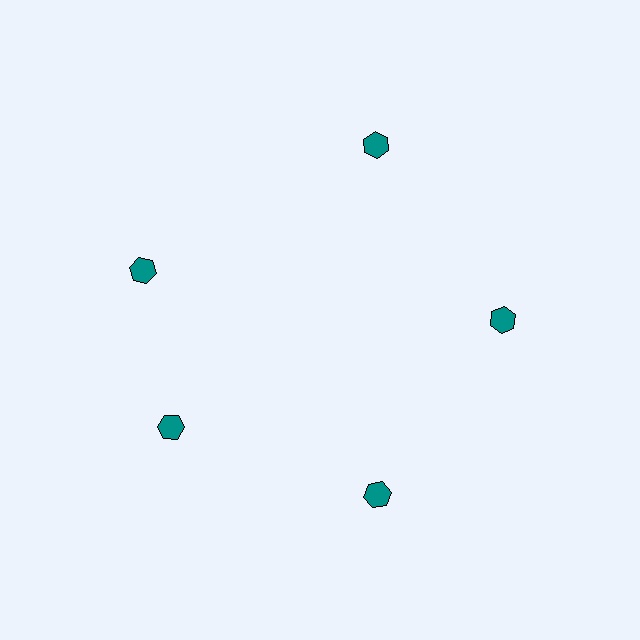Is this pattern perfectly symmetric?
No. The 5 teal hexagons are arranged in a ring, but one element near the 10 o'clock position is rotated out of alignment along the ring, breaking the 5-fold rotational symmetry.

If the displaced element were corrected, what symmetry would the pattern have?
It would have 5-fold rotational symmetry — the pattern would map onto itself every 72 degrees.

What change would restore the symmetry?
The symmetry would be restored by rotating it back into even spacing with its neighbors so that all 5 hexagons sit at equal angles and equal distance from the center.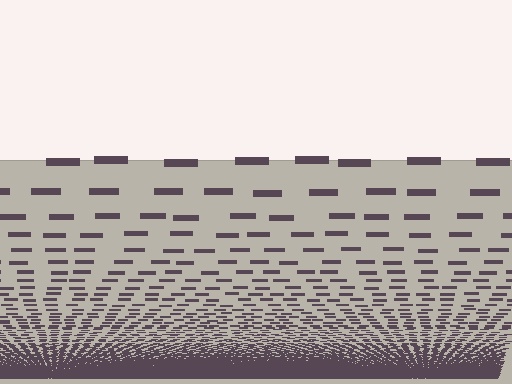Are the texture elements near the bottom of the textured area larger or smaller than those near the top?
Smaller. The gradient is inverted — elements near the bottom are smaller and denser.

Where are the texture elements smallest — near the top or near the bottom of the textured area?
Near the bottom.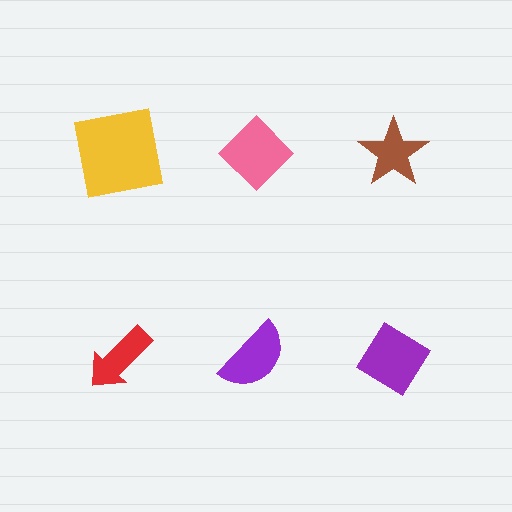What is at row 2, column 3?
A purple diamond.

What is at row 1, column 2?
A pink diamond.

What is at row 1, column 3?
A brown star.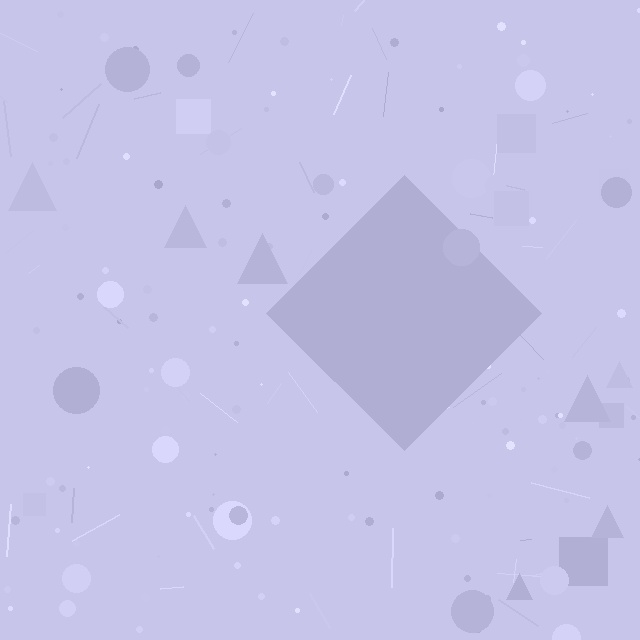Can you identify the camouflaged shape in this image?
The camouflaged shape is a diamond.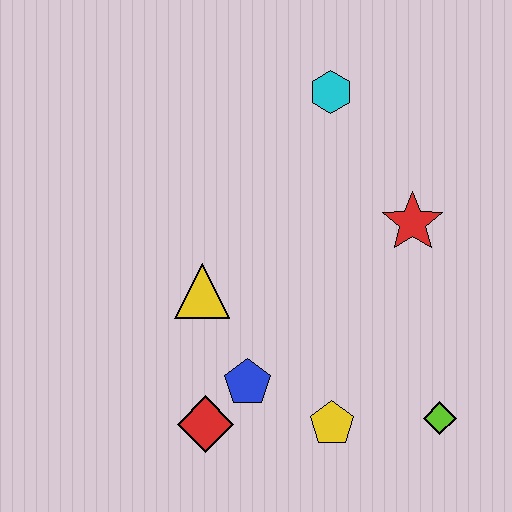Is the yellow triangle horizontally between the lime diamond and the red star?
No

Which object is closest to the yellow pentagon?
The blue pentagon is closest to the yellow pentagon.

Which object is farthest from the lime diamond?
The cyan hexagon is farthest from the lime diamond.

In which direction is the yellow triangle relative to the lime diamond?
The yellow triangle is to the left of the lime diamond.